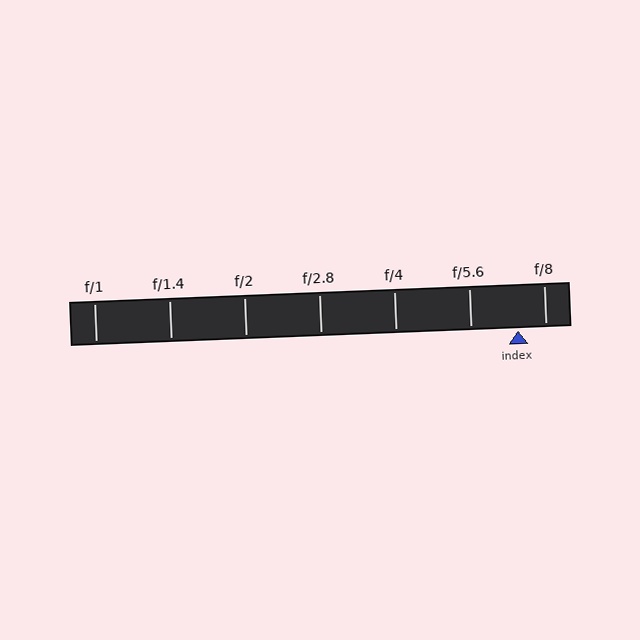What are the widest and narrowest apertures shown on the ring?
The widest aperture shown is f/1 and the narrowest is f/8.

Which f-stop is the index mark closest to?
The index mark is closest to f/8.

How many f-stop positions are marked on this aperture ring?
There are 7 f-stop positions marked.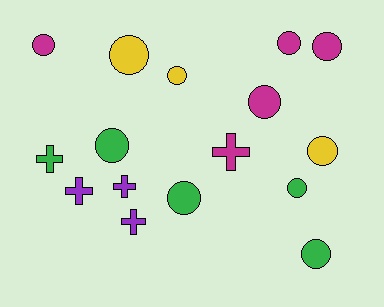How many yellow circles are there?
There are 3 yellow circles.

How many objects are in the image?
There are 16 objects.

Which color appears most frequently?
Magenta, with 5 objects.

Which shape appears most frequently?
Circle, with 11 objects.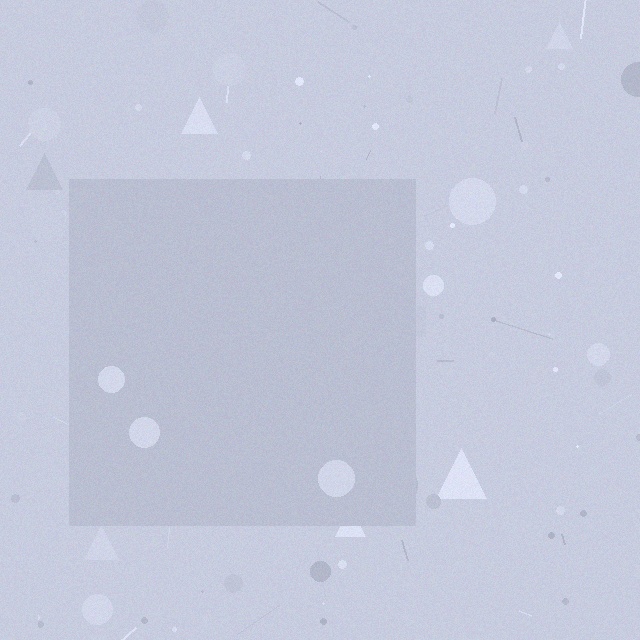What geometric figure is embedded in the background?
A square is embedded in the background.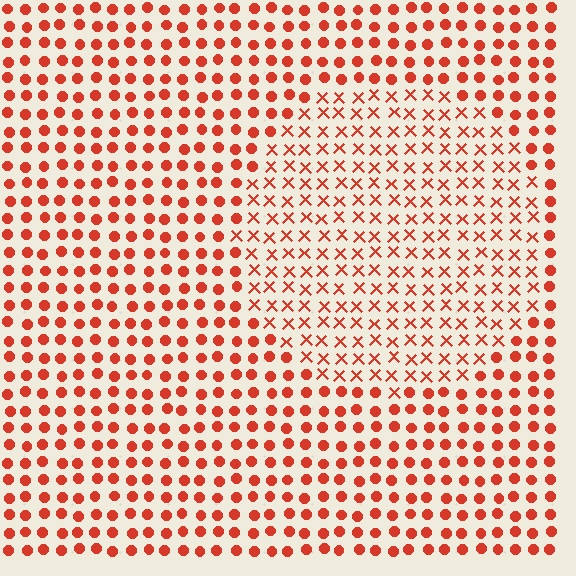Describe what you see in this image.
The image is filled with small red elements arranged in a uniform grid. A circle-shaped region contains X marks, while the surrounding area contains circles. The boundary is defined purely by the change in element shape.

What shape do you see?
I see a circle.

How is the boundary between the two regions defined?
The boundary is defined by a change in element shape: X marks inside vs. circles outside. All elements share the same color and spacing.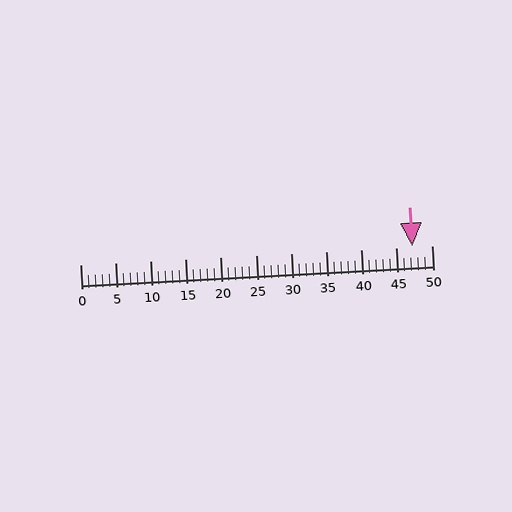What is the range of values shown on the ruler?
The ruler shows values from 0 to 50.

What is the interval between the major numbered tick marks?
The major tick marks are spaced 5 units apart.